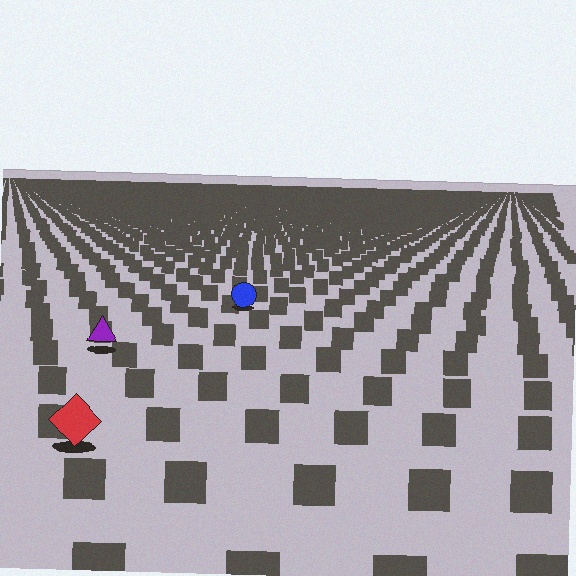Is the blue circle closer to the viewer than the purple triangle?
No. The purple triangle is closer — you can tell from the texture gradient: the ground texture is coarser near it.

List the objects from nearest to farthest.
From nearest to farthest: the red diamond, the purple triangle, the blue circle.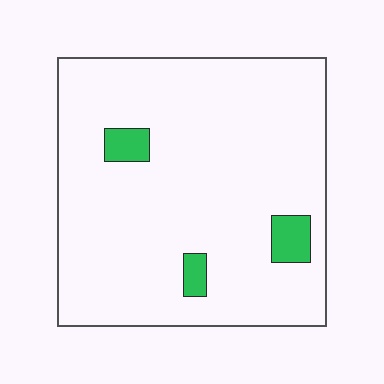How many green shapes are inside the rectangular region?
3.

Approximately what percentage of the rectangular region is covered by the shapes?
Approximately 5%.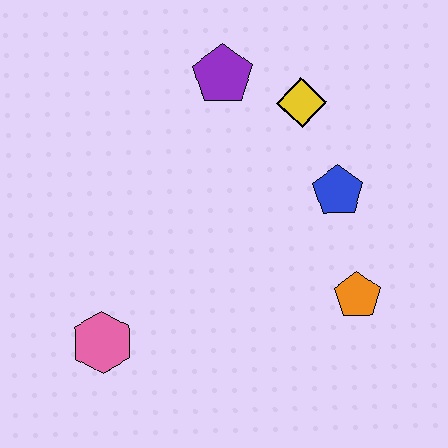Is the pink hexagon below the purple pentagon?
Yes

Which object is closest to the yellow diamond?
The purple pentagon is closest to the yellow diamond.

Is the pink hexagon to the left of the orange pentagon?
Yes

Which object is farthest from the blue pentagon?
The pink hexagon is farthest from the blue pentagon.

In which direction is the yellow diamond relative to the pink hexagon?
The yellow diamond is above the pink hexagon.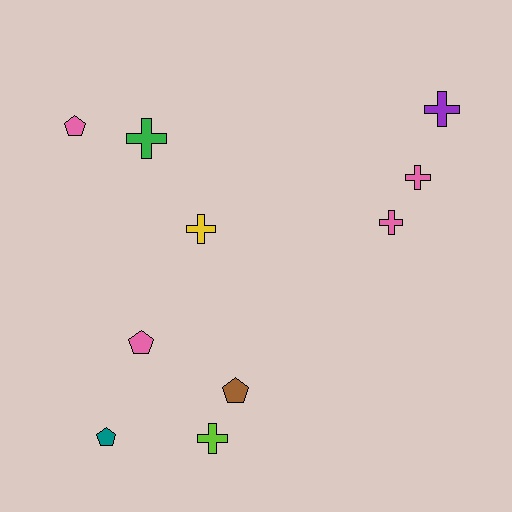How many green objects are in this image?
There is 1 green object.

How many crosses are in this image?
There are 6 crosses.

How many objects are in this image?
There are 10 objects.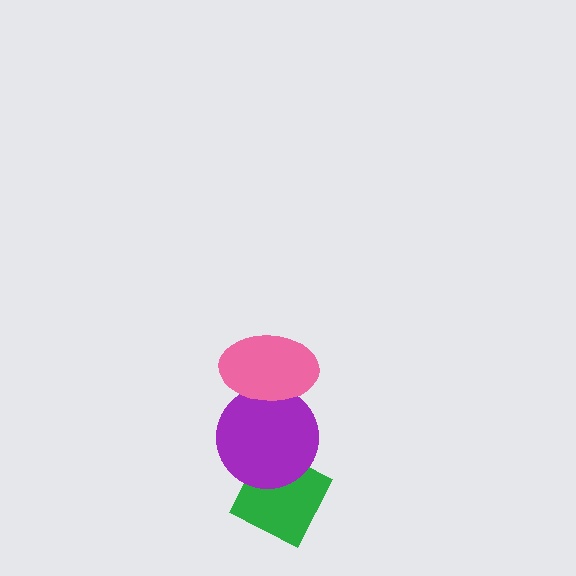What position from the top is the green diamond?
The green diamond is 3rd from the top.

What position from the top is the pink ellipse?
The pink ellipse is 1st from the top.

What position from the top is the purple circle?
The purple circle is 2nd from the top.